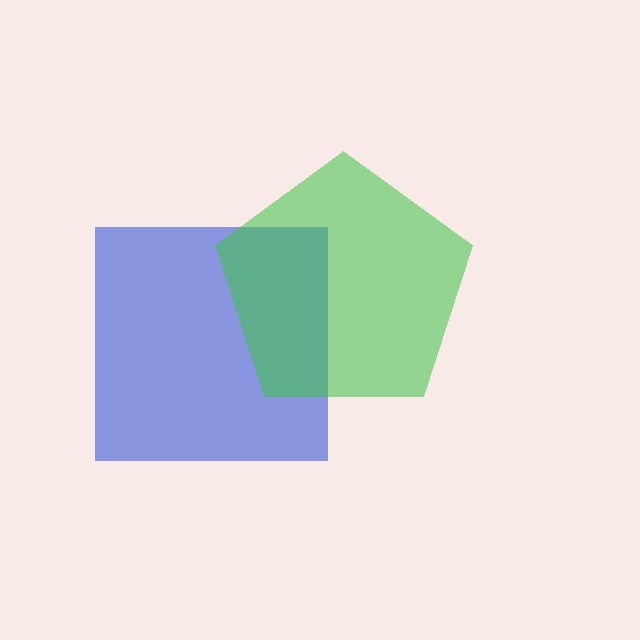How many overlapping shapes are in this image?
There are 2 overlapping shapes in the image.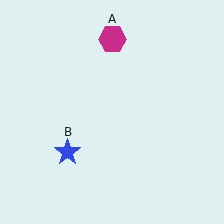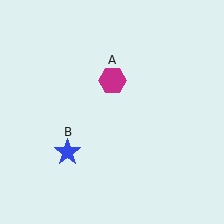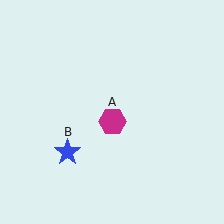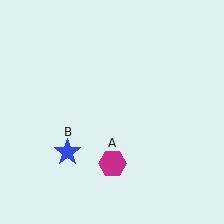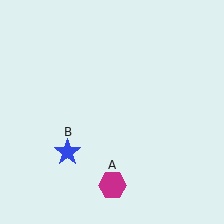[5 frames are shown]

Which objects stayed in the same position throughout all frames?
Blue star (object B) remained stationary.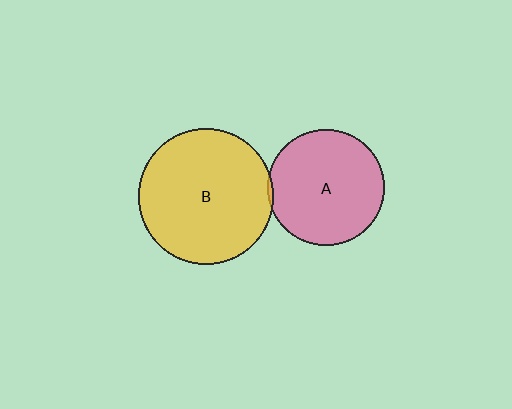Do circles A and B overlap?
Yes.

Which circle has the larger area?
Circle B (yellow).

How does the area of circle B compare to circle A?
Approximately 1.4 times.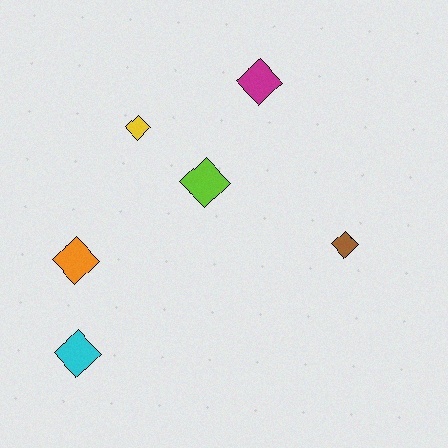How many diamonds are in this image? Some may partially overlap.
There are 6 diamonds.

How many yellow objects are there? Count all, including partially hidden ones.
There is 1 yellow object.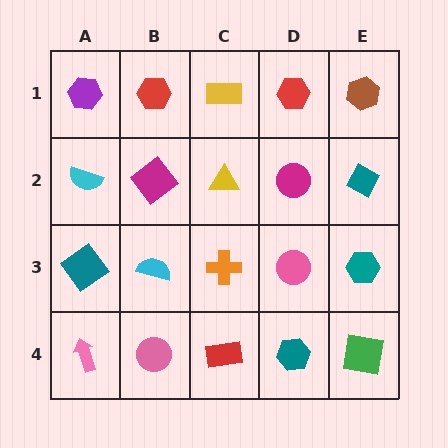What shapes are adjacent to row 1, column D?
A magenta circle (row 2, column D), a yellow rectangle (row 1, column C), a brown hexagon (row 1, column E).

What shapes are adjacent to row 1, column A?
A cyan semicircle (row 2, column A), a red hexagon (row 1, column B).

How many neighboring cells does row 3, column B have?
4.